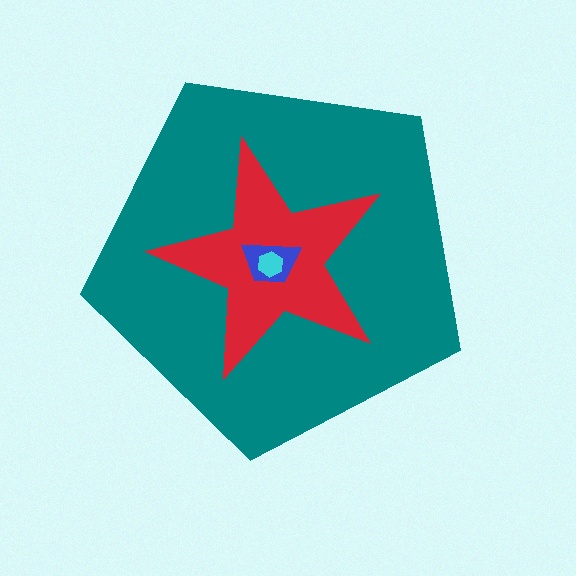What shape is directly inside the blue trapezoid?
The cyan hexagon.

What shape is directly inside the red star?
The blue trapezoid.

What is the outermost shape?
The teal pentagon.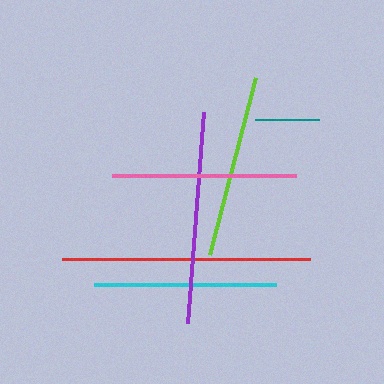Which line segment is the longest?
The red line is the longest at approximately 248 pixels.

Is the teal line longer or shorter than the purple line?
The purple line is longer than the teal line.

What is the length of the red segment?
The red segment is approximately 248 pixels long.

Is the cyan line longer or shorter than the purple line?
The purple line is longer than the cyan line.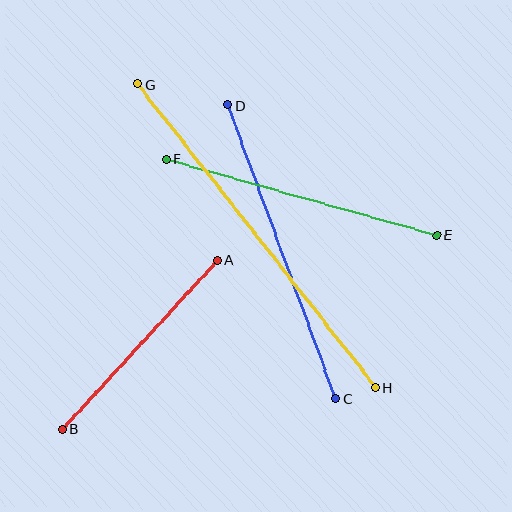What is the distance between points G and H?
The distance is approximately 385 pixels.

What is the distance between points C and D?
The distance is approximately 312 pixels.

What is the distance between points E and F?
The distance is approximately 281 pixels.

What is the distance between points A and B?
The distance is approximately 229 pixels.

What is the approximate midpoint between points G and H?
The midpoint is at approximately (256, 236) pixels.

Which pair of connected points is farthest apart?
Points G and H are farthest apart.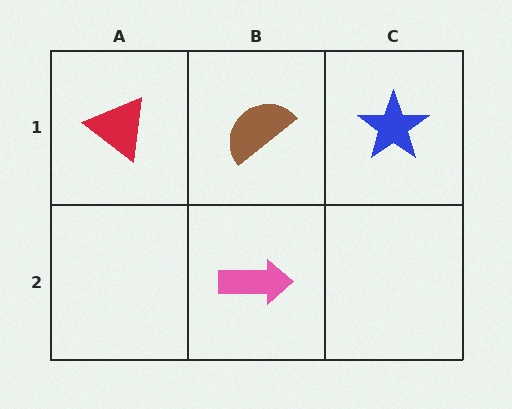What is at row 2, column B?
A pink arrow.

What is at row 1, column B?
A brown semicircle.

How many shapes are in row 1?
3 shapes.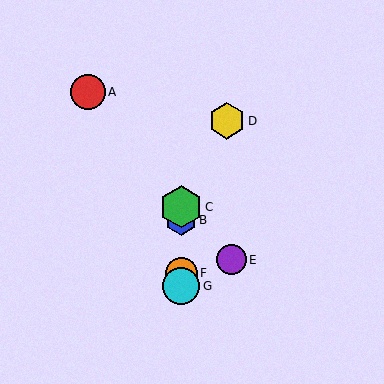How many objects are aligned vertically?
4 objects (B, C, F, G) are aligned vertically.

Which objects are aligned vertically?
Objects B, C, F, G are aligned vertically.